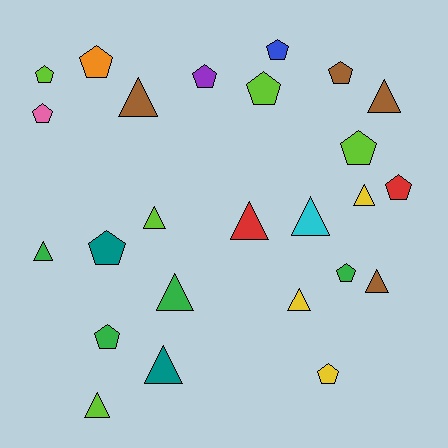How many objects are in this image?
There are 25 objects.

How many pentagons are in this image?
There are 13 pentagons.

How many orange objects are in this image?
There is 1 orange object.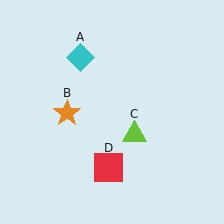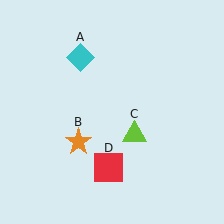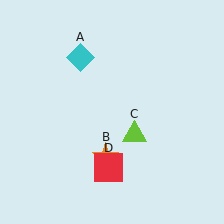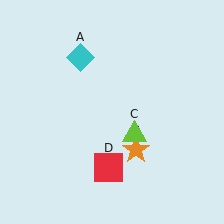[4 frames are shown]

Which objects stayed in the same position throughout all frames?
Cyan diamond (object A) and lime triangle (object C) and red square (object D) remained stationary.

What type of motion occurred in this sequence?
The orange star (object B) rotated counterclockwise around the center of the scene.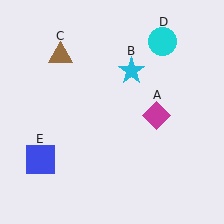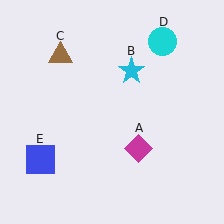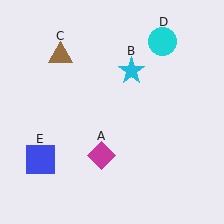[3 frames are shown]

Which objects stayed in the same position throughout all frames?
Cyan star (object B) and brown triangle (object C) and cyan circle (object D) and blue square (object E) remained stationary.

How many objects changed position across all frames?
1 object changed position: magenta diamond (object A).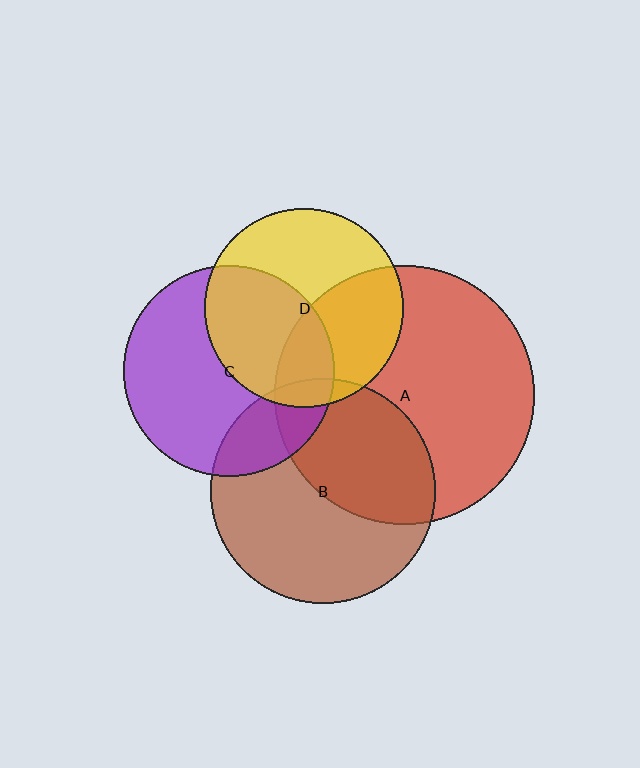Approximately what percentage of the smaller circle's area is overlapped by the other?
Approximately 40%.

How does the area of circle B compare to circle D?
Approximately 1.3 times.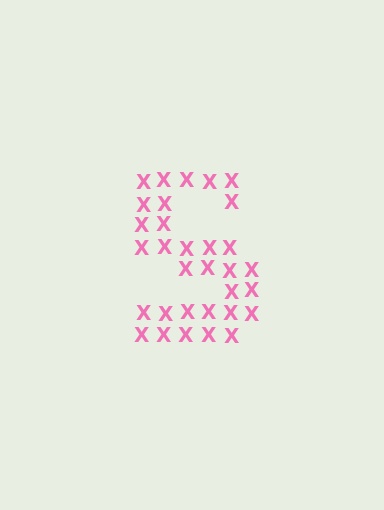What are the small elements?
The small elements are letter X's.